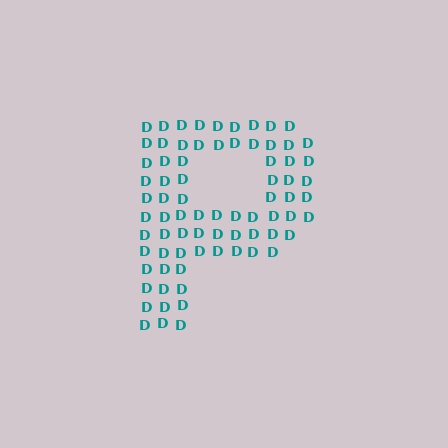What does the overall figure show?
The overall figure shows the letter P.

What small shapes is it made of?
It is made of small letter D's.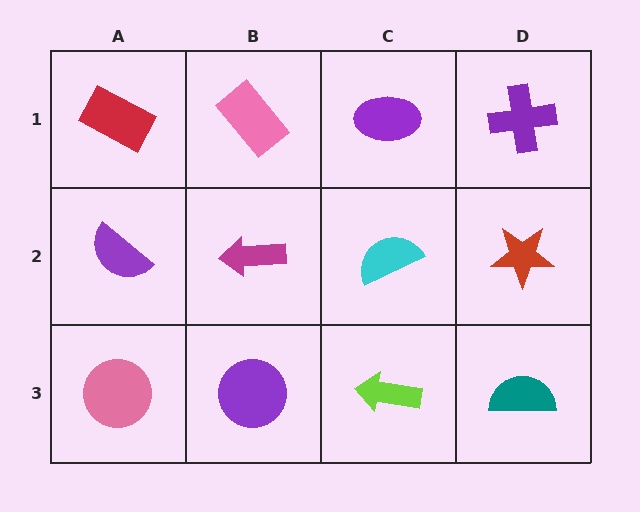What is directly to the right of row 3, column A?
A purple circle.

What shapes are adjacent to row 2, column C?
A purple ellipse (row 1, column C), a lime arrow (row 3, column C), a magenta arrow (row 2, column B), a red star (row 2, column D).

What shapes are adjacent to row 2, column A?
A red rectangle (row 1, column A), a pink circle (row 3, column A), a magenta arrow (row 2, column B).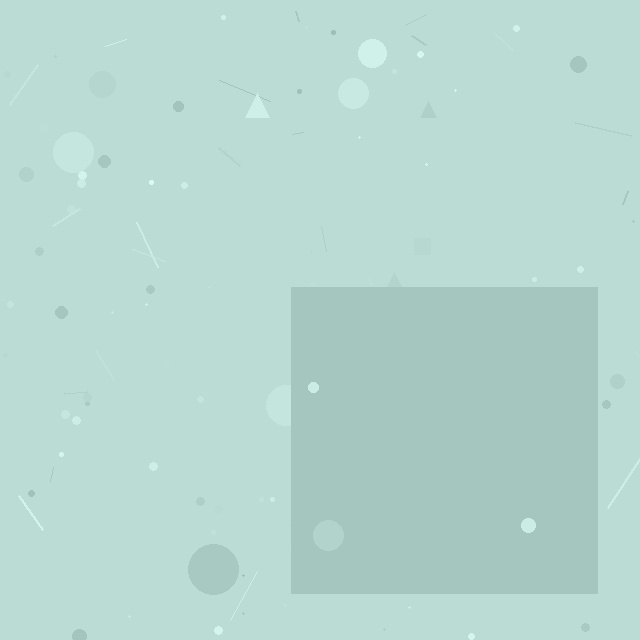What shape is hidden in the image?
A square is hidden in the image.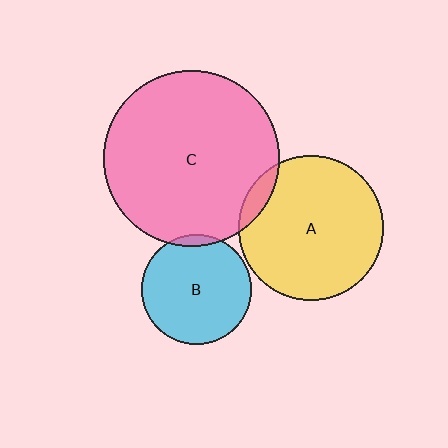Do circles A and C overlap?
Yes.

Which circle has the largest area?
Circle C (pink).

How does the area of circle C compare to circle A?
Approximately 1.5 times.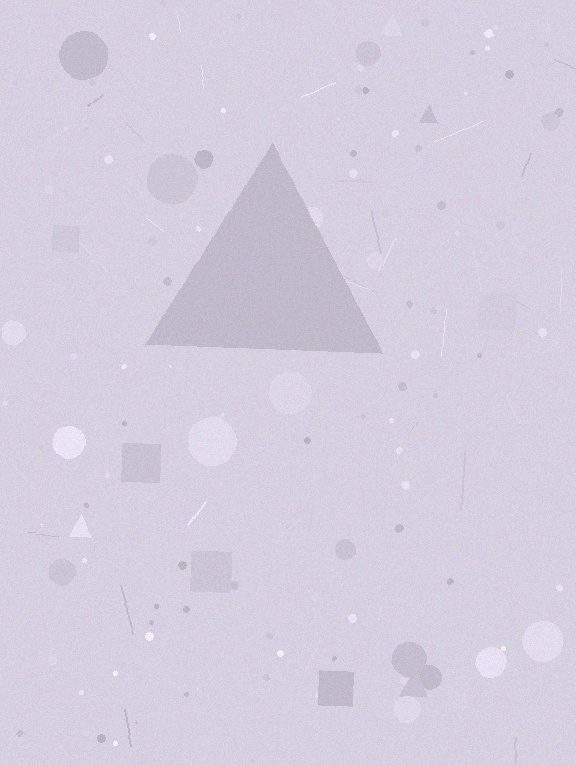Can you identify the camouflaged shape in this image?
The camouflaged shape is a triangle.